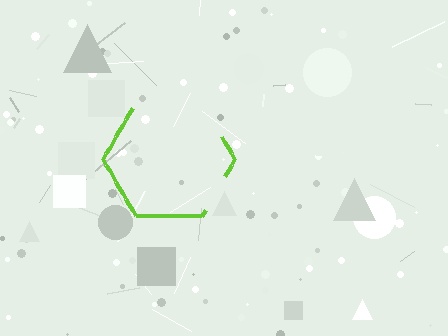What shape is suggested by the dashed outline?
The dashed outline suggests a hexagon.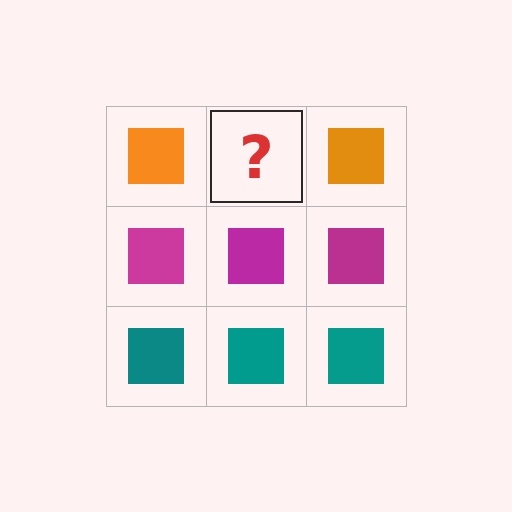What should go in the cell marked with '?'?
The missing cell should contain an orange square.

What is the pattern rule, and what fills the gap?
The rule is that each row has a consistent color. The gap should be filled with an orange square.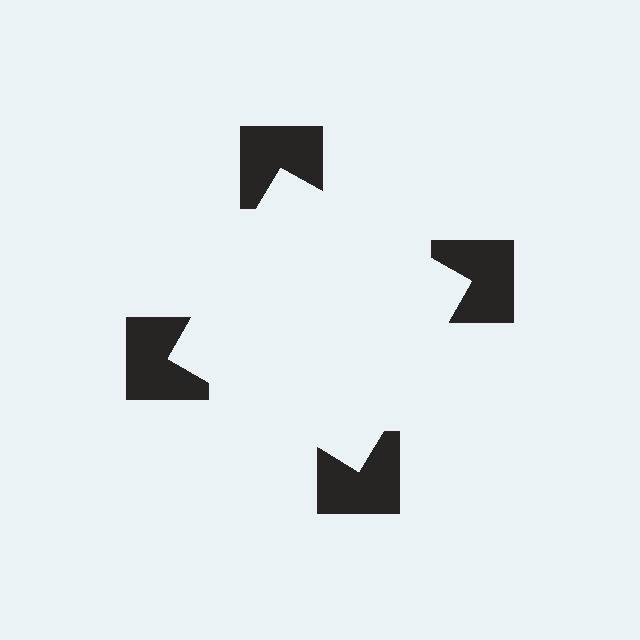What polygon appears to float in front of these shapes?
An illusory square — its edges are inferred from the aligned wedge cuts in the notched squares, not physically drawn.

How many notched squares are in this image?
There are 4 — one at each vertex of the illusory square.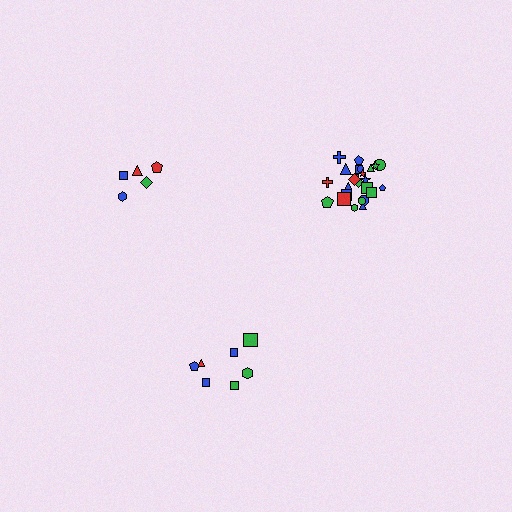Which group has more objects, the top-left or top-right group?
The top-right group.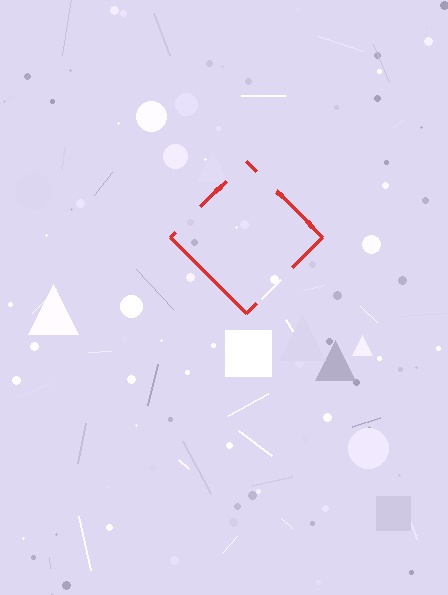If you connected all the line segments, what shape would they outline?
They would outline a diamond.